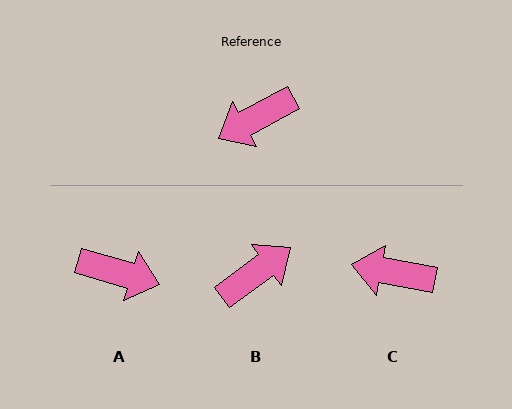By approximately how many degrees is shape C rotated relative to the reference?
Approximately 39 degrees clockwise.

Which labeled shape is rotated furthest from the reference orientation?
B, about 172 degrees away.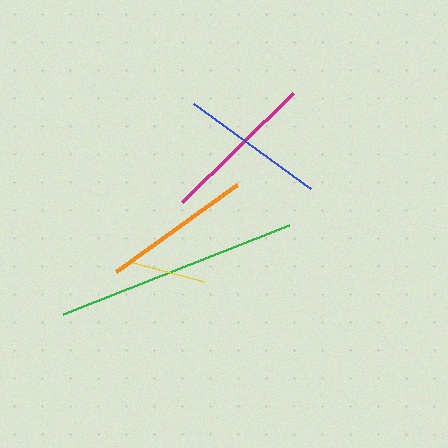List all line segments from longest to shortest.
From longest to shortest: green, magenta, orange, blue, yellow.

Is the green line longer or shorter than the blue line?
The green line is longer than the blue line.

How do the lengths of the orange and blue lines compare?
The orange and blue lines are approximately the same length.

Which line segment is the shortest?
The yellow line is the shortest at approximately 74 pixels.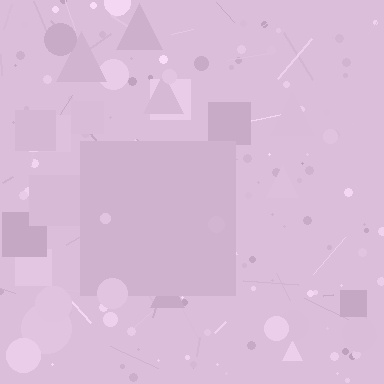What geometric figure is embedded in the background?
A square is embedded in the background.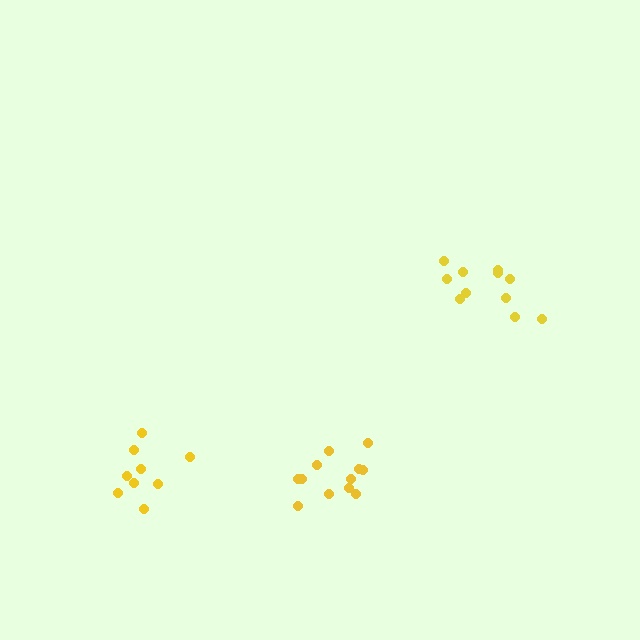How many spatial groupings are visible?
There are 3 spatial groupings.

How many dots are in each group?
Group 1: 11 dots, Group 2: 9 dots, Group 3: 13 dots (33 total).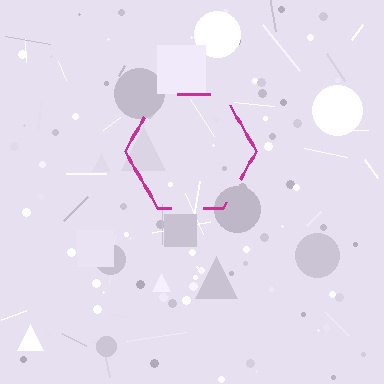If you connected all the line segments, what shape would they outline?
They would outline a hexagon.